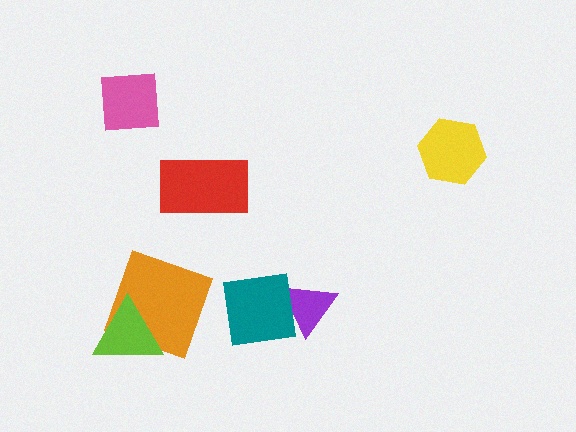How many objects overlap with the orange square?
1 object overlaps with the orange square.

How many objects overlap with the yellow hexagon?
0 objects overlap with the yellow hexagon.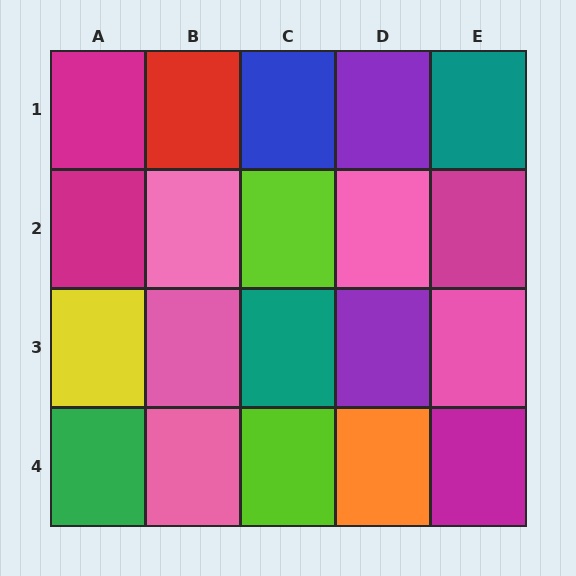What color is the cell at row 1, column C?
Blue.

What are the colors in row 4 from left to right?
Green, pink, lime, orange, magenta.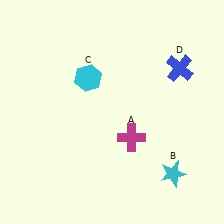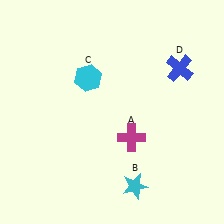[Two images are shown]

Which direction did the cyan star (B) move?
The cyan star (B) moved left.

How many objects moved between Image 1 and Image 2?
1 object moved between the two images.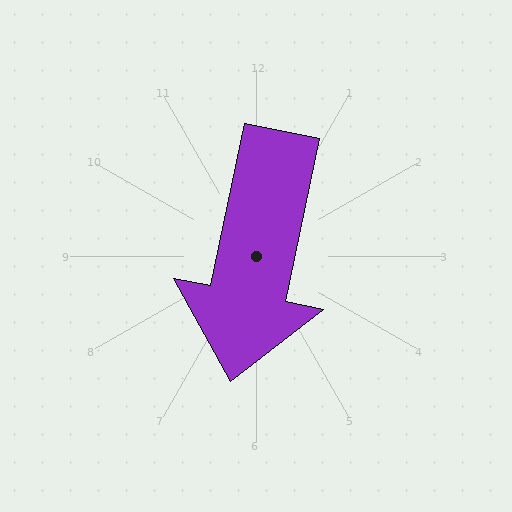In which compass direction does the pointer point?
South.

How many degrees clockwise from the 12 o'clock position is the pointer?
Approximately 192 degrees.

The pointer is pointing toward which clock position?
Roughly 6 o'clock.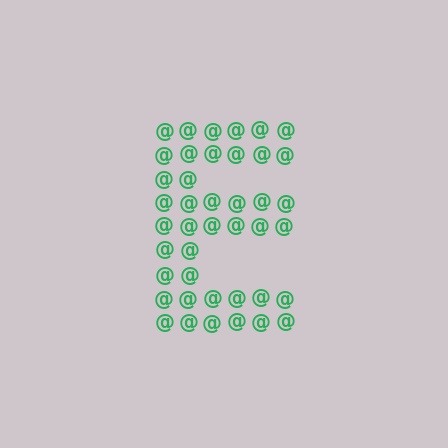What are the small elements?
The small elements are at signs.